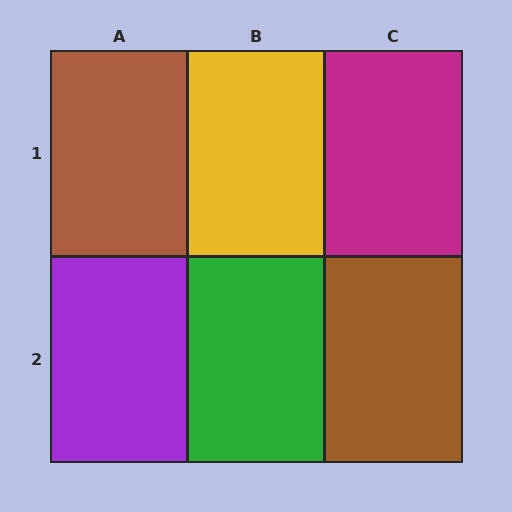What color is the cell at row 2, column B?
Green.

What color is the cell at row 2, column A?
Purple.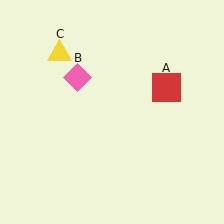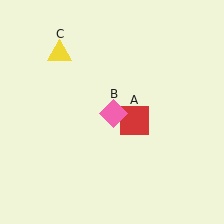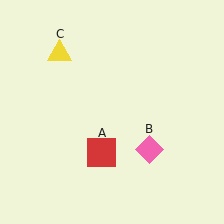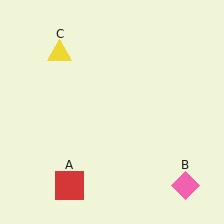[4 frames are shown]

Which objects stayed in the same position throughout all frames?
Yellow triangle (object C) remained stationary.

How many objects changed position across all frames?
2 objects changed position: red square (object A), pink diamond (object B).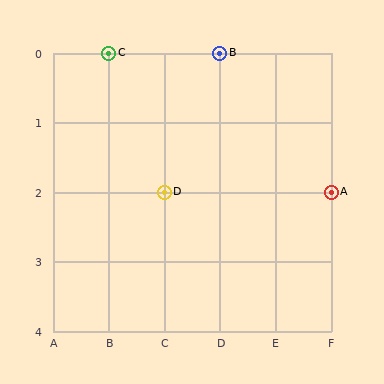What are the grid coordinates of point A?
Point A is at grid coordinates (F, 2).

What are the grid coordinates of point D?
Point D is at grid coordinates (C, 2).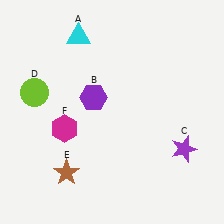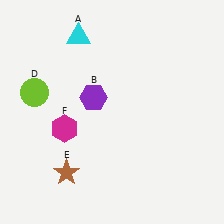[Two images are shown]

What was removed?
The purple star (C) was removed in Image 2.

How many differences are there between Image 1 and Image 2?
There is 1 difference between the two images.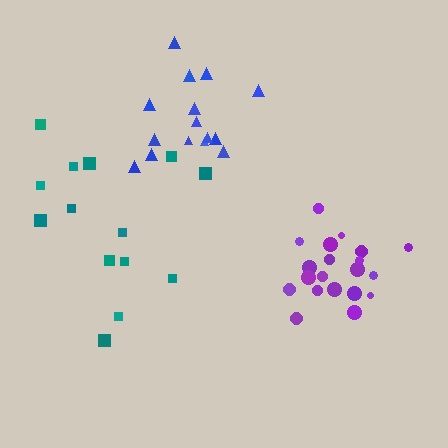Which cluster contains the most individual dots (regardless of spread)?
Purple (20).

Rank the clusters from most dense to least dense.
purple, blue, teal.